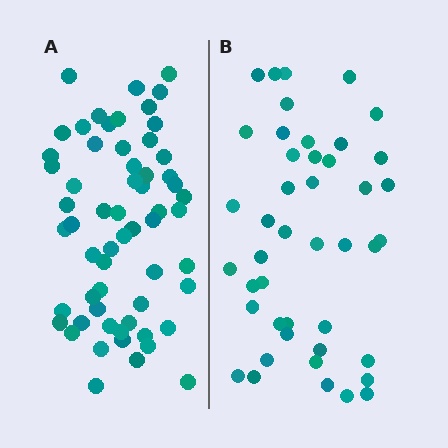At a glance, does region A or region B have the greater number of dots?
Region A (the left region) has more dots.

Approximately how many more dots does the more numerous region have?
Region A has approximately 15 more dots than region B.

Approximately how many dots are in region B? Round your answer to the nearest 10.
About 40 dots. (The exact count is 44, which rounds to 40.)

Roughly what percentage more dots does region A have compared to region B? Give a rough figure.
About 35% more.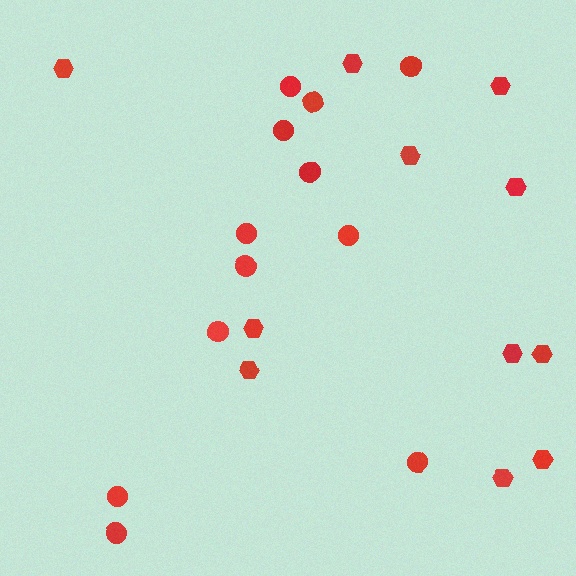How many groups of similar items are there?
There are 2 groups: one group of hexagons (11) and one group of circles (12).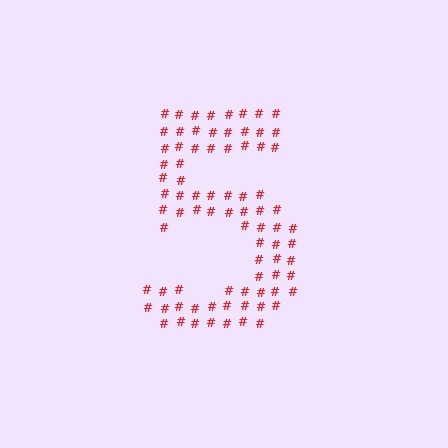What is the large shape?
The large shape is the digit 5.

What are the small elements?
The small elements are hash symbols.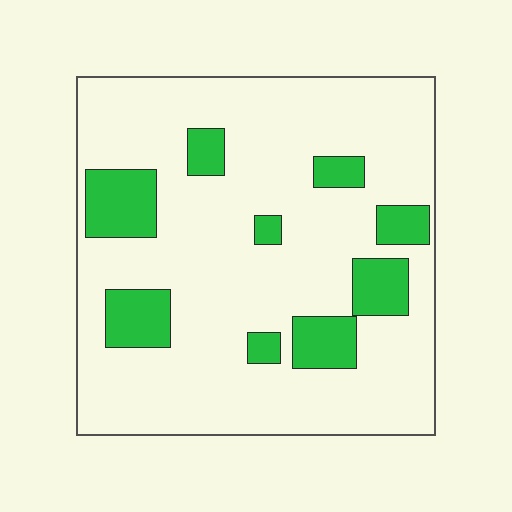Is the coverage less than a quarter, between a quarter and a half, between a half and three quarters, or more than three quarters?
Less than a quarter.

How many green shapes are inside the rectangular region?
9.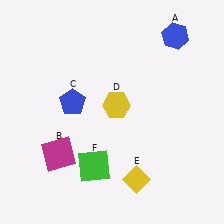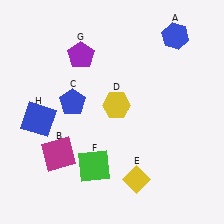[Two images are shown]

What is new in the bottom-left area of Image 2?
A blue square (H) was added in the bottom-left area of Image 2.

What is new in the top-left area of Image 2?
A purple pentagon (G) was added in the top-left area of Image 2.